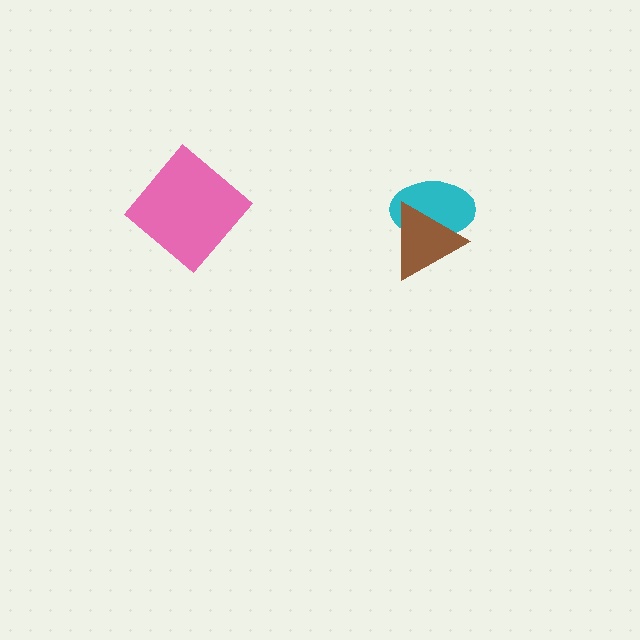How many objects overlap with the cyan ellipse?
1 object overlaps with the cyan ellipse.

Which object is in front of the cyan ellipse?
The brown triangle is in front of the cyan ellipse.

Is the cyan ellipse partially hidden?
Yes, it is partially covered by another shape.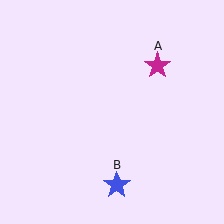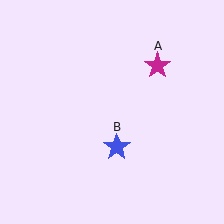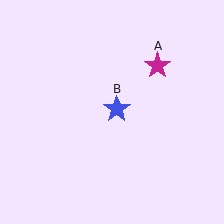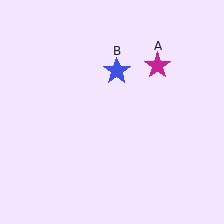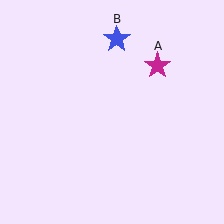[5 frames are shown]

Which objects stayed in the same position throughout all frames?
Magenta star (object A) remained stationary.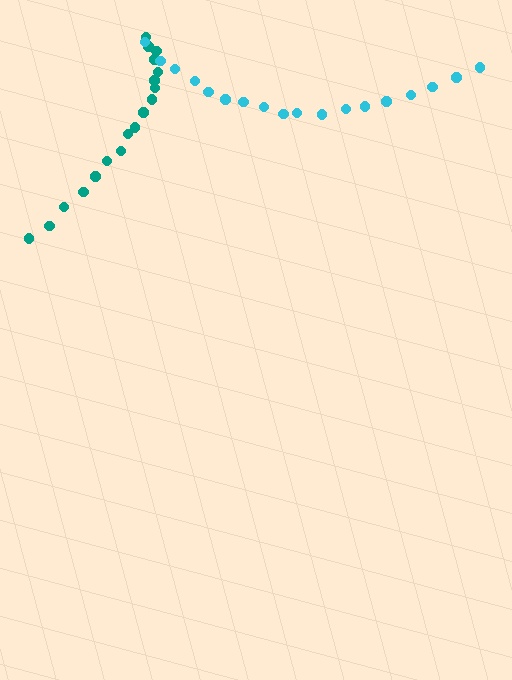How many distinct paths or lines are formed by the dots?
There are 2 distinct paths.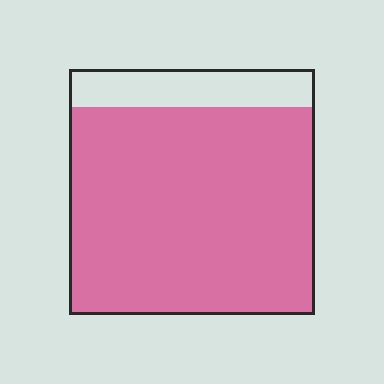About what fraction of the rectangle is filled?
About five sixths (5/6).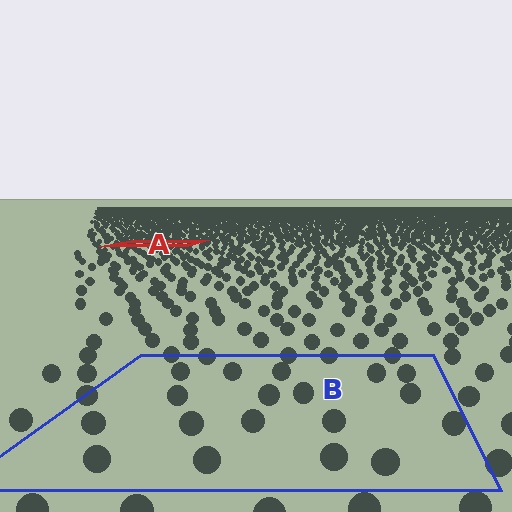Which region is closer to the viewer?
Region B is closer. The texture elements there are larger and more spread out.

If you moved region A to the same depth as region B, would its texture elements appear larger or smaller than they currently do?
They would appear larger. At a closer depth, the same texture elements are projected at a bigger on-screen size.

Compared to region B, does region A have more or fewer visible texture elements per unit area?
Region A has more texture elements per unit area — they are packed more densely because it is farther away.